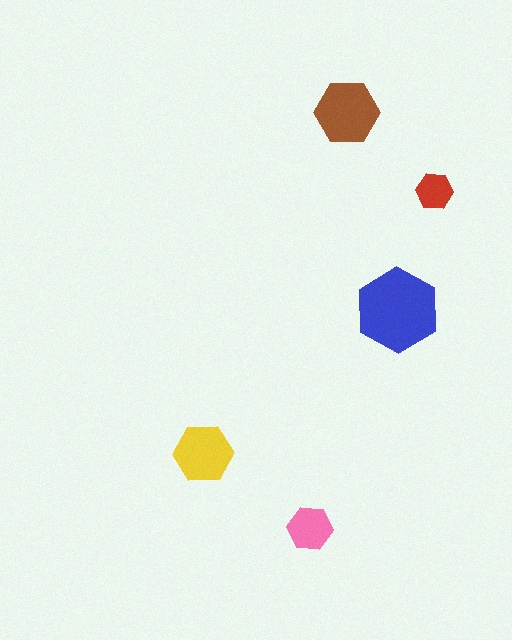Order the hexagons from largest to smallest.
the blue one, the brown one, the yellow one, the pink one, the red one.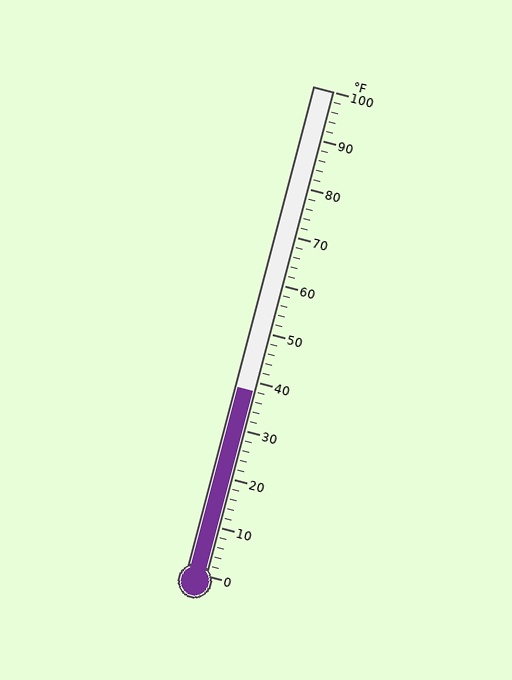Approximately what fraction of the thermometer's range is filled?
The thermometer is filled to approximately 40% of its range.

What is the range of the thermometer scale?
The thermometer scale ranges from 0°F to 100°F.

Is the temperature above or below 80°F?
The temperature is below 80°F.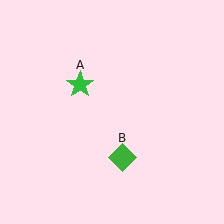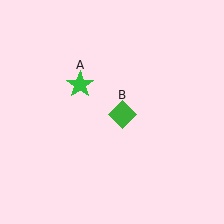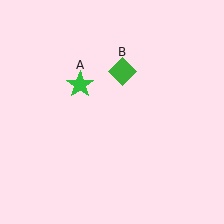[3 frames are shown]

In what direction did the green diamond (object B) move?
The green diamond (object B) moved up.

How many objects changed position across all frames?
1 object changed position: green diamond (object B).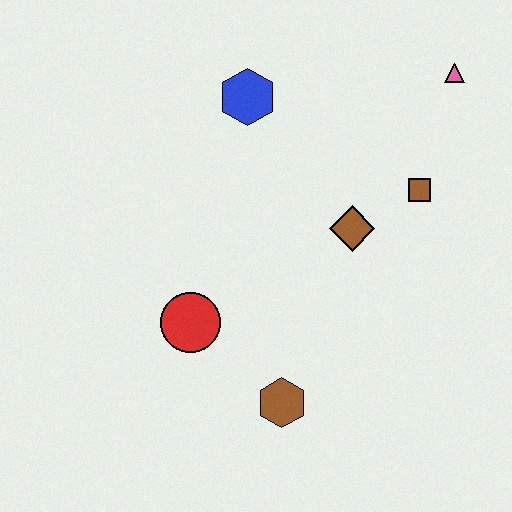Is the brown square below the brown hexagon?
No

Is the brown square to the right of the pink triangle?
No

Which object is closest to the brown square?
The brown diamond is closest to the brown square.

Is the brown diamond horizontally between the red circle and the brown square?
Yes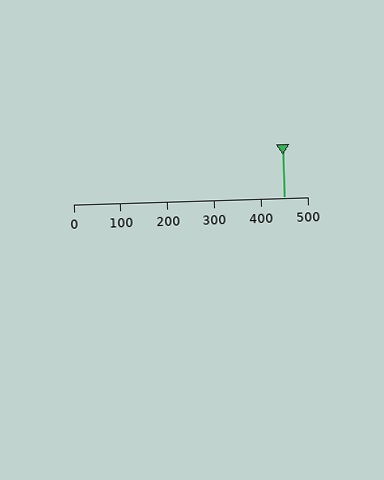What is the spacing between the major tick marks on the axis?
The major ticks are spaced 100 apart.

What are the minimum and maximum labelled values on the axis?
The axis runs from 0 to 500.